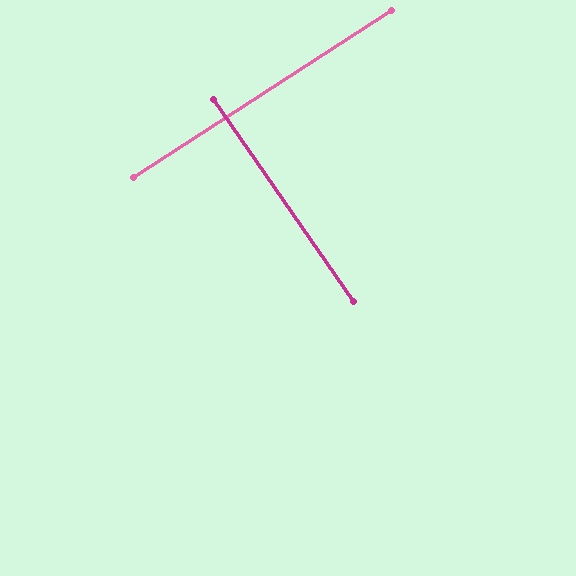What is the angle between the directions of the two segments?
Approximately 88 degrees.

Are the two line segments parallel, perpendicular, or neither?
Perpendicular — they meet at approximately 88°.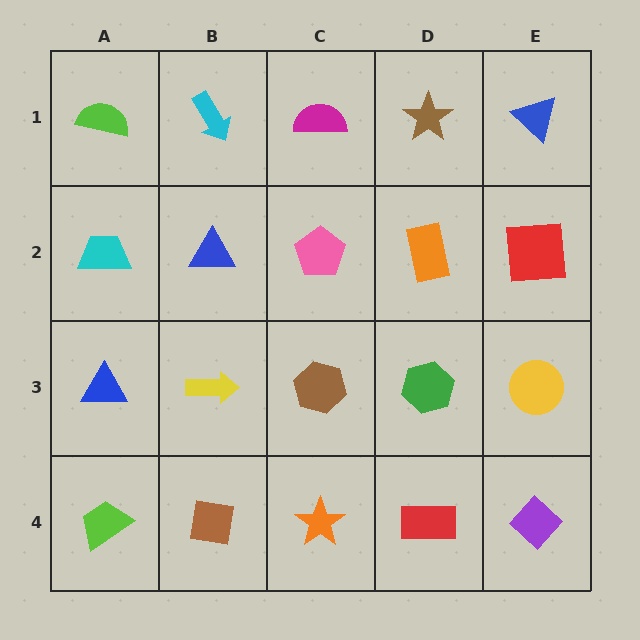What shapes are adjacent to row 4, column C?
A brown hexagon (row 3, column C), a brown square (row 4, column B), a red rectangle (row 4, column D).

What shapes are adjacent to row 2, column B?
A cyan arrow (row 1, column B), a yellow arrow (row 3, column B), a cyan trapezoid (row 2, column A), a pink pentagon (row 2, column C).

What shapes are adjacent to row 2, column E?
A blue triangle (row 1, column E), a yellow circle (row 3, column E), an orange rectangle (row 2, column D).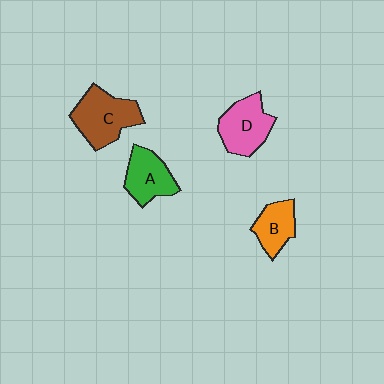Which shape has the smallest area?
Shape B (orange).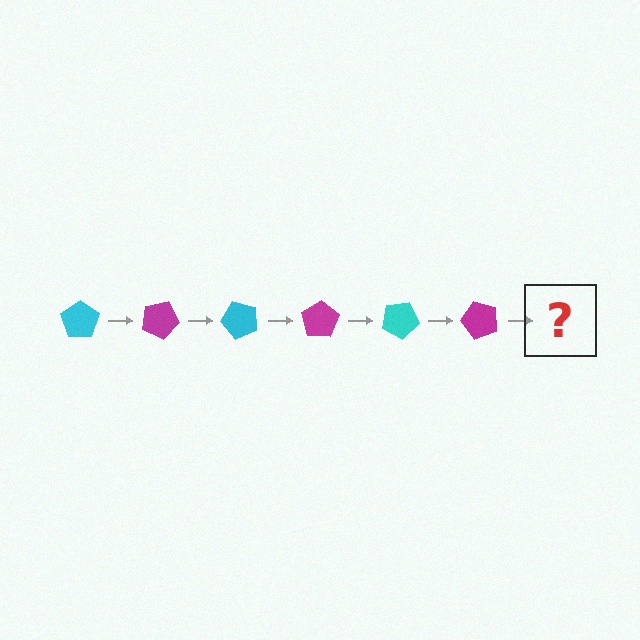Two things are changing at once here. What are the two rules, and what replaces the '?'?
The two rules are that it rotates 25 degrees each step and the color cycles through cyan and magenta. The '?' should be a cyan pentagon, rotated 150 degrees from the start.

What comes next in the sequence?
The next element should be a cyan pentagon, rotated 150 degrees from the start.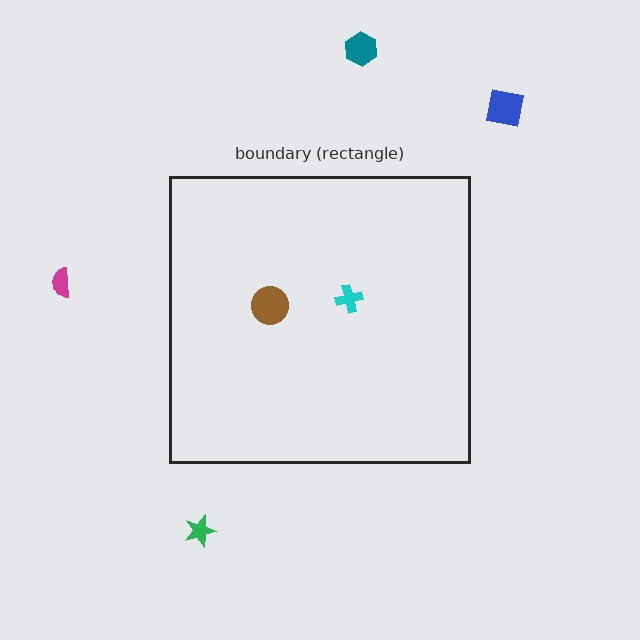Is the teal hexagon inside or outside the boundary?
Outside.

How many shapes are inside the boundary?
2 inside, 4 outside.